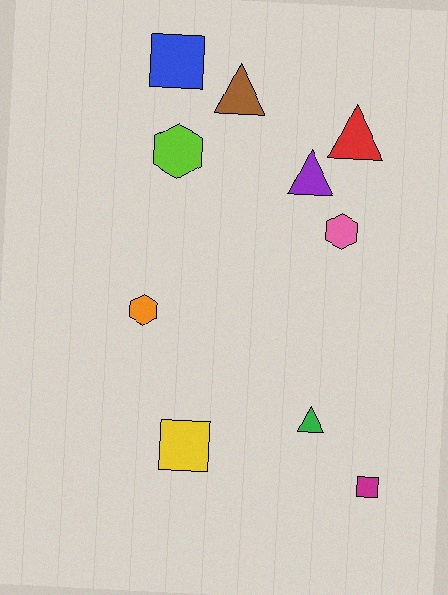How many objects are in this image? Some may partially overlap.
There are 10 objects.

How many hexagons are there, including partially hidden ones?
There are 3 hexagons.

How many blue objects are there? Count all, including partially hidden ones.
There is 1 blue object.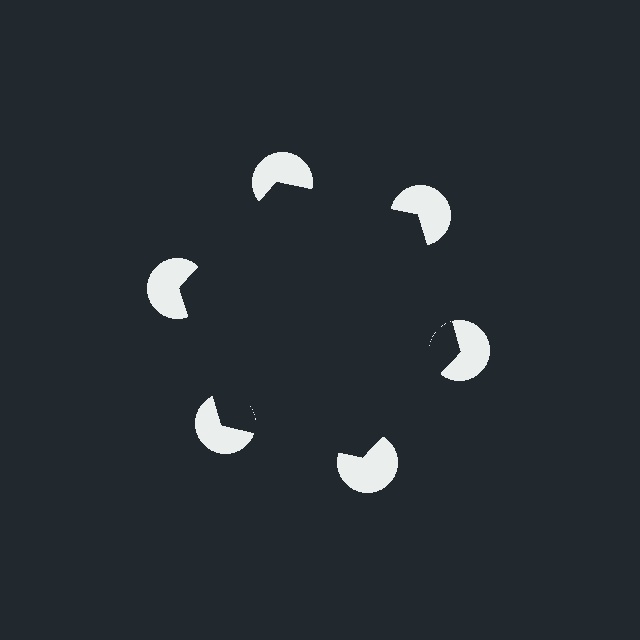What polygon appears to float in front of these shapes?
An illusory hexagon — its edges are inferred from the aligned wedge cuts in the pac-man discs, not physically drawn.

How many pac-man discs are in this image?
There are 6 — one at each vertex of the illusory hexagon.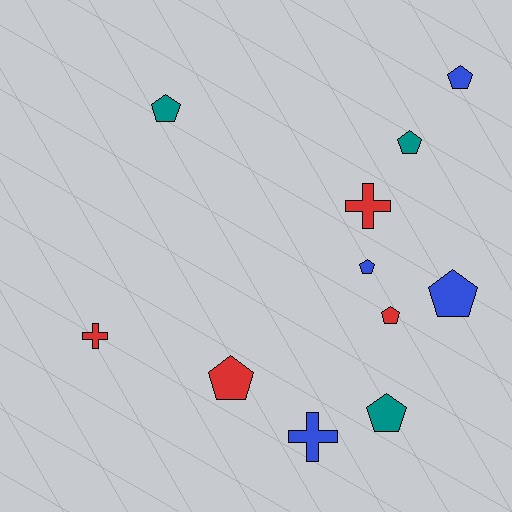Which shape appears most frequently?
Pentagon, with 8 objects.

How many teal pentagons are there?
There are 3 teal pentagons.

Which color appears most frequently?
Red, with 4 objects.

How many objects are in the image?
There are 11 objects.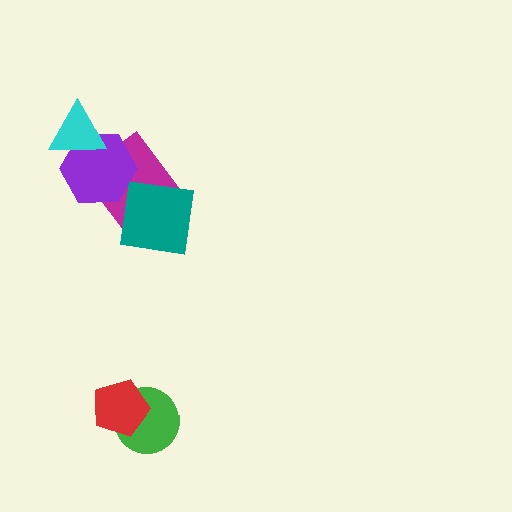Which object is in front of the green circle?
The red pentagon is in front of the green circle.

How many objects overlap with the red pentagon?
1 object overlaps with the red pentagon.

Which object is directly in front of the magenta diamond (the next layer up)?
The purple hexagon is directly in front of the magenta diamond.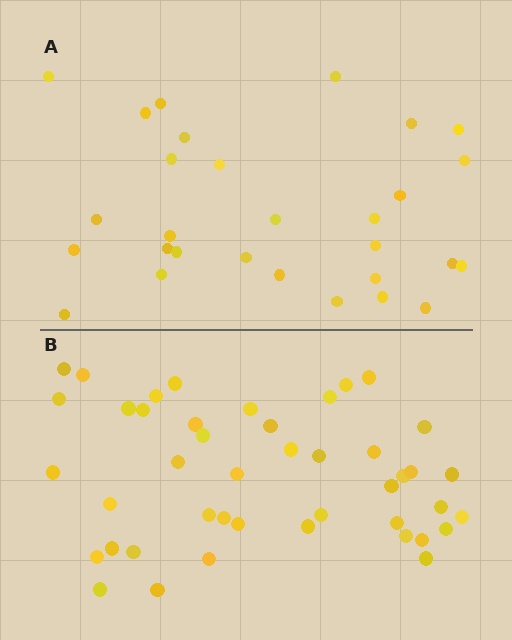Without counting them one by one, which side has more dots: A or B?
Region B (the bottom region) has more dots.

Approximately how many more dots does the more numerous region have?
Region B has approximately 15 more dots than region A.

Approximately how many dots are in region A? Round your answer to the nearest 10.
About 30 dots. (The exact count is 29, which rounds to 30.)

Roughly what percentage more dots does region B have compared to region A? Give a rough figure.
About 50% more.